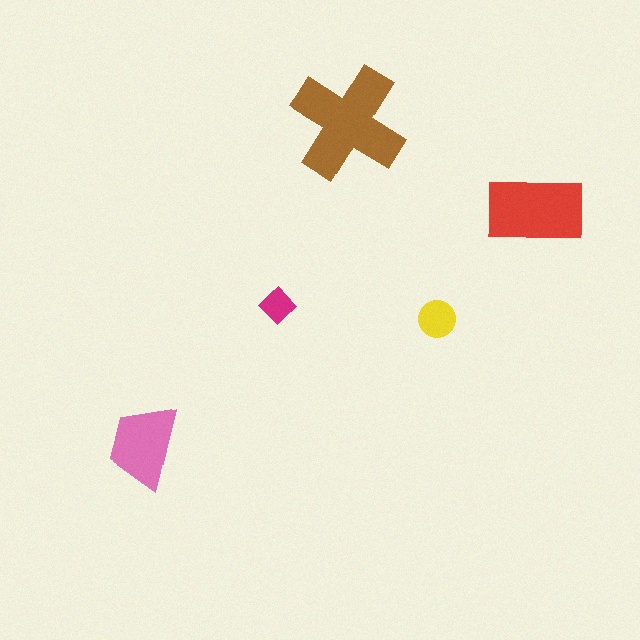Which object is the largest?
The brown cross.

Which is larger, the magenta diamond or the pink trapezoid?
The pink trapezoid.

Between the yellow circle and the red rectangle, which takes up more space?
The red rectangle.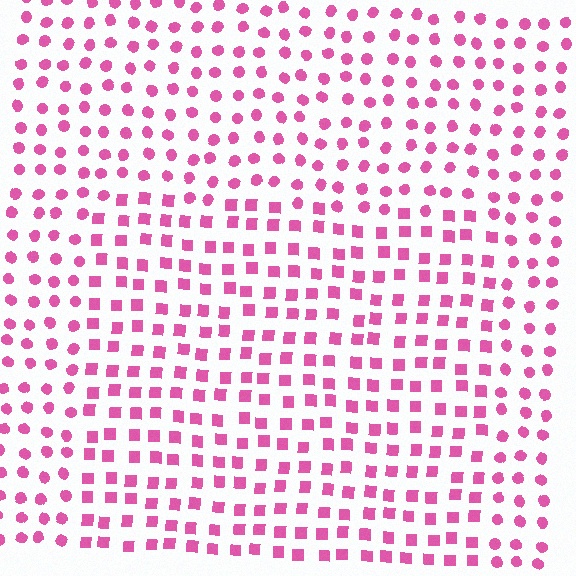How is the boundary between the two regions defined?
The boundary is defined by a change in element shape: squares inside vs. circles outside. All elements share the same color and spacing.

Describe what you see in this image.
The image is filled with small pink elements arranged in a uniform grid. A rectangle-shaped region contains squares, while the surrounding area contains circles. The boundary is defined purely by the change in element shape.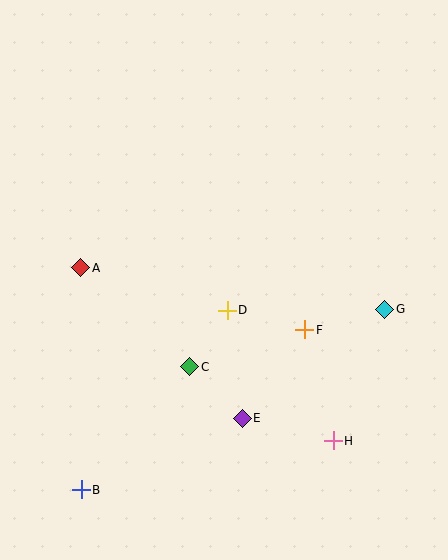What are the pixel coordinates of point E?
Point E is at (242, 418).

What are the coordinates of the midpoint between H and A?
The midpoint between H and A is at (207, 354).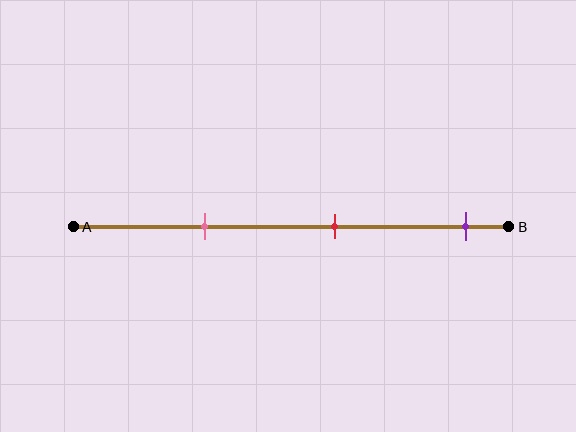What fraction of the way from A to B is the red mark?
The red mark is approximately 60% (0.6) of the way from A to B.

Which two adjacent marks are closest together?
The pink and red marks are the closest adjacent pair.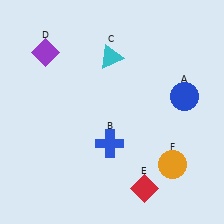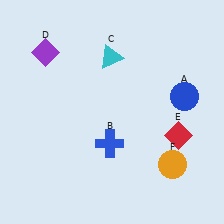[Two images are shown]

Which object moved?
The red diamond (E) moved up.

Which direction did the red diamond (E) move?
The red diamond (E) moved up.